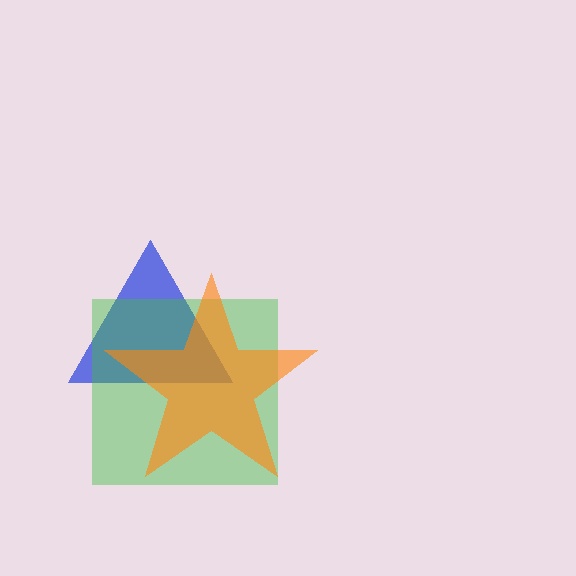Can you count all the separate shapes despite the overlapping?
Yes, there are 3 separate shapes.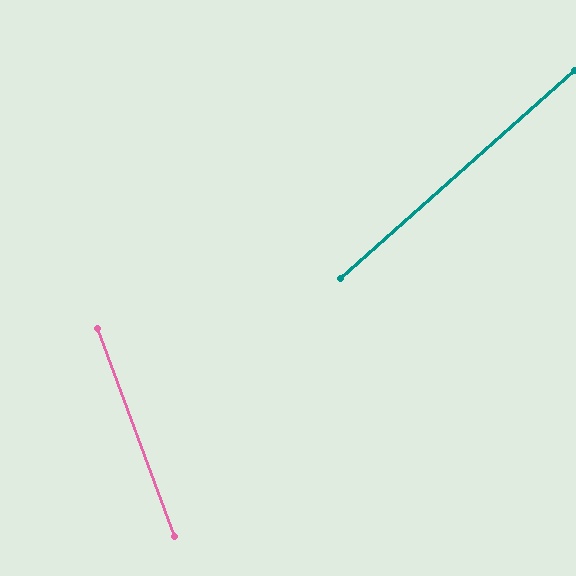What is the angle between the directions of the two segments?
Approximately 69 degrees.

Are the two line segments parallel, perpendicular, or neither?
Neither parallel nor perpendicular — they differ by about 69°.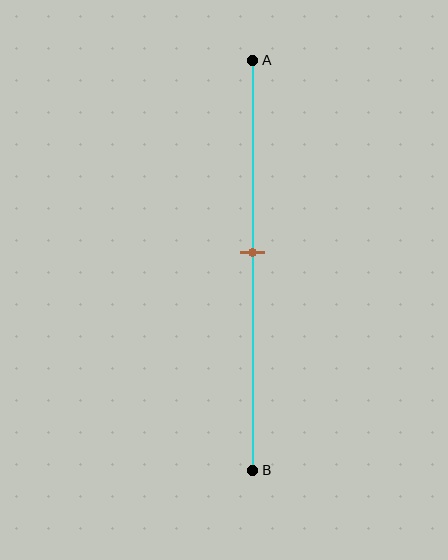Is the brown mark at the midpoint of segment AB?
No, the mark is at about 45% from A, not at the 50% midpoint.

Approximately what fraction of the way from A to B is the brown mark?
The brown mark is approximately 45% of the way from A to B.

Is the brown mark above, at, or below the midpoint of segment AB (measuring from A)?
The brown mark is above the midpoint of segment AB.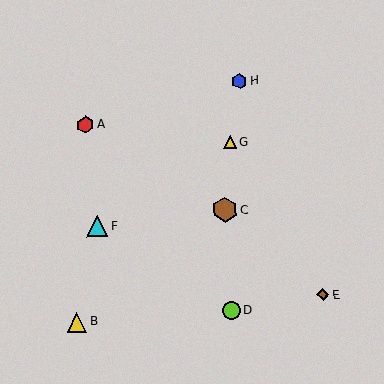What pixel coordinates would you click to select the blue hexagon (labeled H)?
Click at (240, 81) to select the blue hexagon H.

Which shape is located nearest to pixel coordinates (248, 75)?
The blue hexagon (labeled H) at (240, 81) is nearest to that location.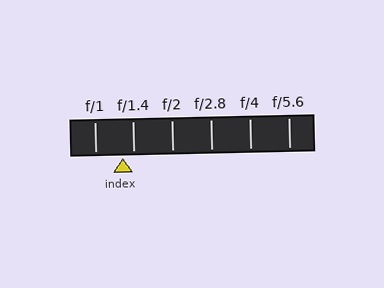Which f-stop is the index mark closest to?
The index mark is closest to f/1.4.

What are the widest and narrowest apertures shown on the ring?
The widest aperture shown is f/1 and the narrowest is f/5.6.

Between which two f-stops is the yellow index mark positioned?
The index mark is between f/1 and f/1.4.